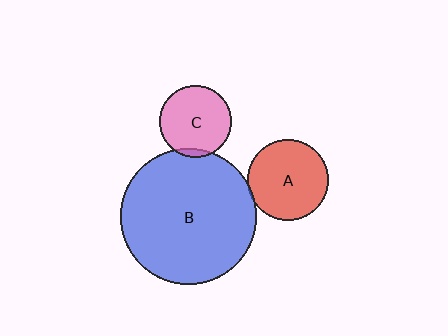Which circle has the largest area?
Circle B (blue).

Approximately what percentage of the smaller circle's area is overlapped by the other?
Approximately 5%.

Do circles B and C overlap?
Yes.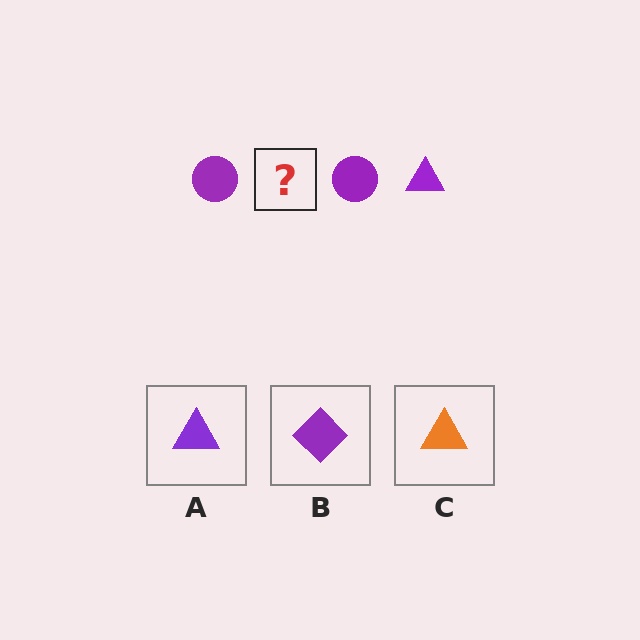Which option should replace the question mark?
Option A.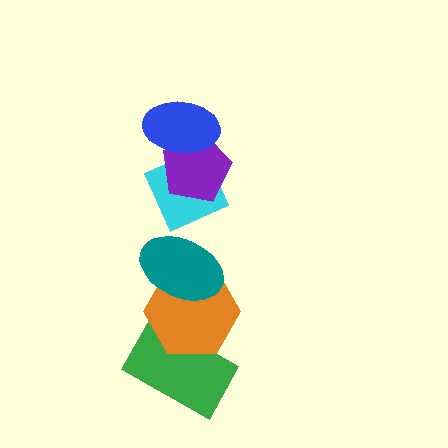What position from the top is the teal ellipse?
The teal ellipse is 4th from the top.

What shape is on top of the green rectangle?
The orange hexagon is on top of the green rectangle.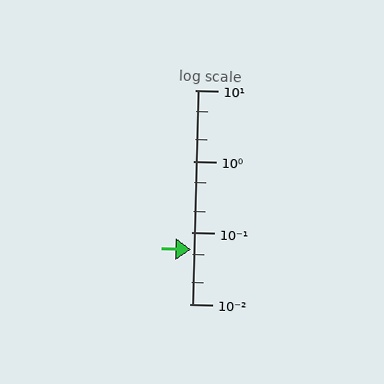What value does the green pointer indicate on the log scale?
The pointer indicates approximately 0.058.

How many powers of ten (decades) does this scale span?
The scale spans 3 decades, from 0.01 to 10.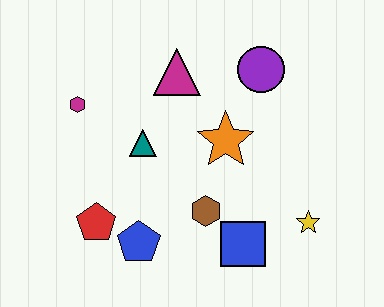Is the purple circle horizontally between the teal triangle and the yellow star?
Yes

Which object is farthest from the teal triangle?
The yellow star is farthest from the teal triangle.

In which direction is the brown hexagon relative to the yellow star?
The brown hexagon is to the left of the yellow star.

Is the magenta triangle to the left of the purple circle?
Yes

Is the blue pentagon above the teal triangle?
No